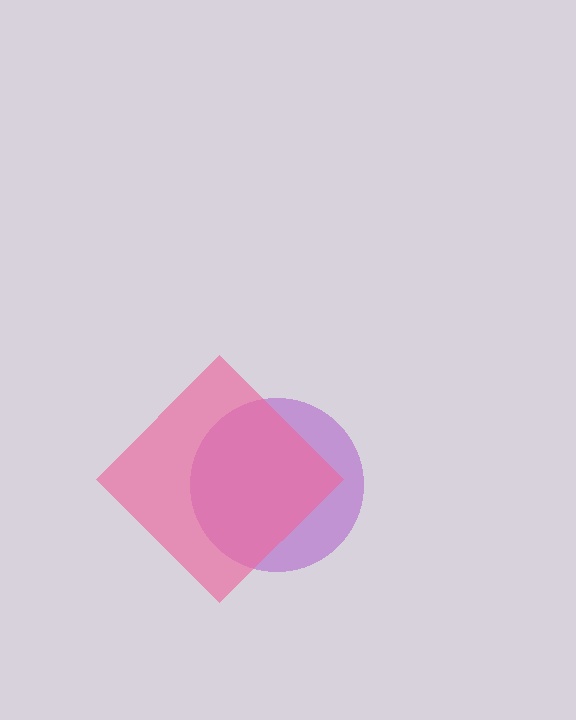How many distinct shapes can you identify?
There are 2 distinct shapes: a purple circle, a pink diamond.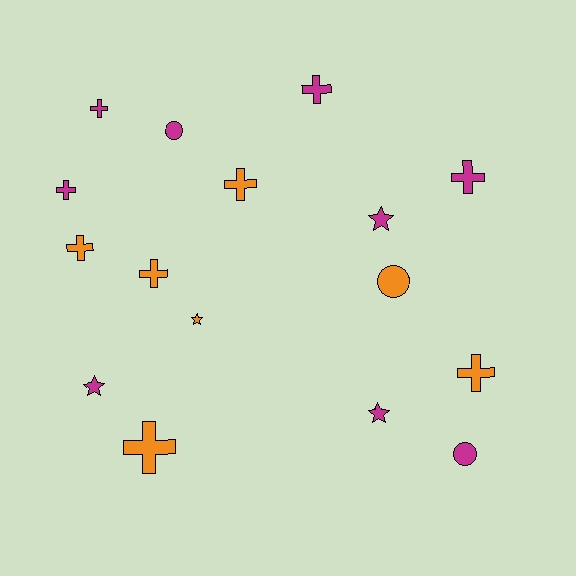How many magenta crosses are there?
There are 4 magenta crosses.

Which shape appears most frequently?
Cross, with 9 objects.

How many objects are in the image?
There are 16 objects.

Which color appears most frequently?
Magenta, with 9 objects.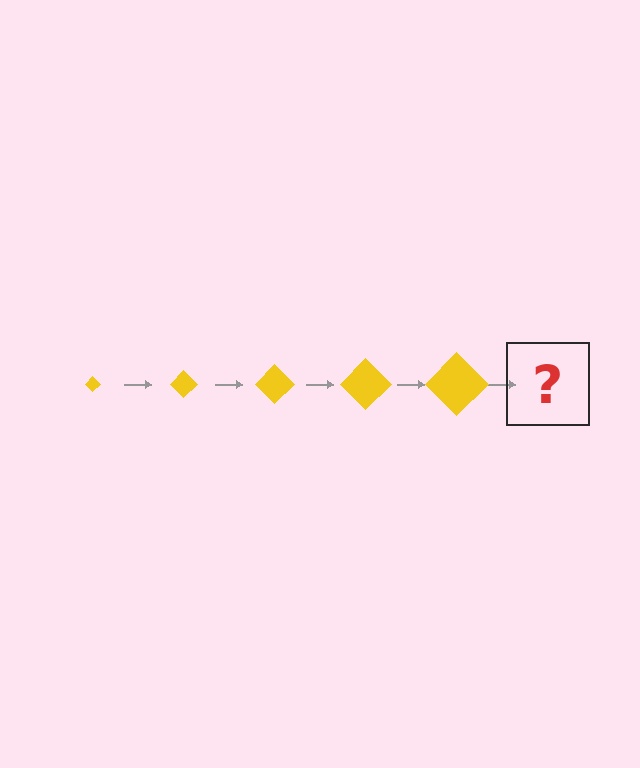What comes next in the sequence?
The next element should be a yellow diamond, larger than the previous one.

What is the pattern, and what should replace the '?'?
The pattern is that the diamond gets progressively larger each step. The '?' should be a yellow diamond, larger than the previous one.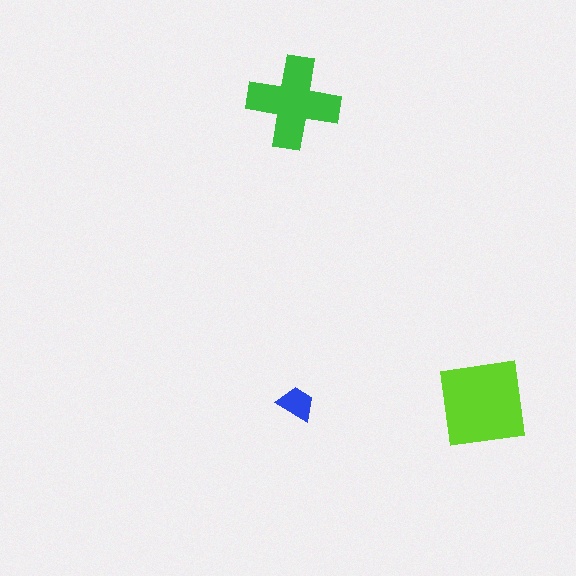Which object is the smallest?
The blue trapezoid.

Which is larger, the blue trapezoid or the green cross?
The green cross.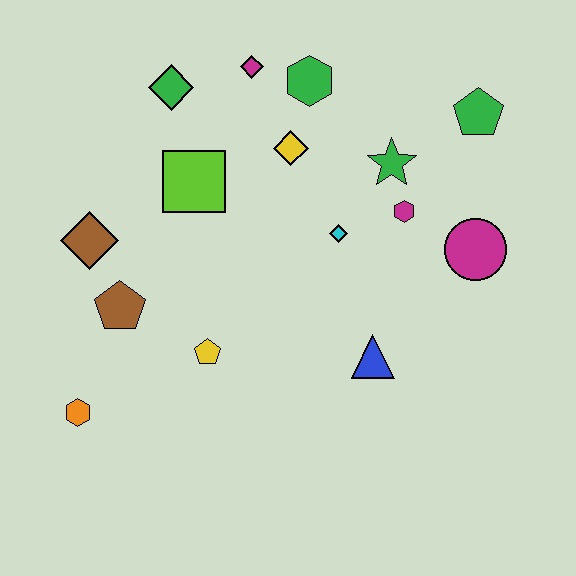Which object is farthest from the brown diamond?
The green pentagon is farthest from the brown diamond.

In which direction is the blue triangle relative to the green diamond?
The blue triangle is below the green diamond.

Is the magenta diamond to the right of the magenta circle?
No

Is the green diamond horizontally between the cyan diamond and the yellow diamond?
No